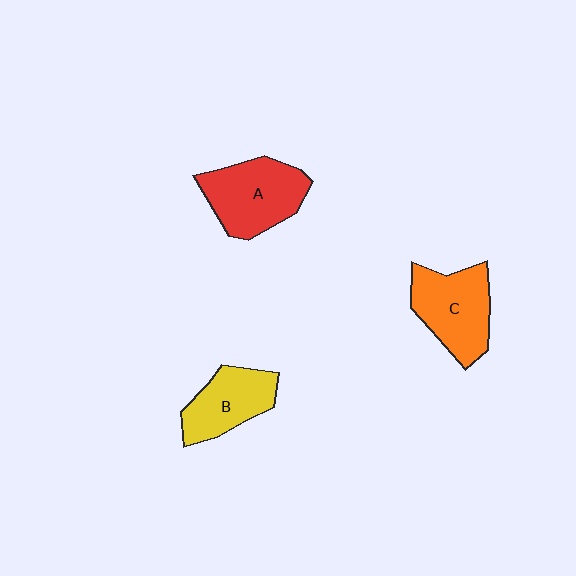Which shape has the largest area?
Shape A (red).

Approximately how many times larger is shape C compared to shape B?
Approximately 1.2 times.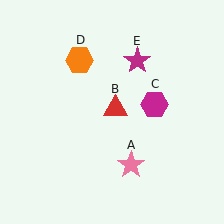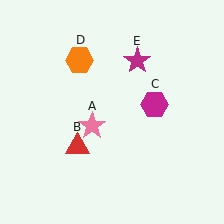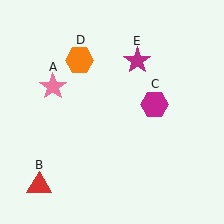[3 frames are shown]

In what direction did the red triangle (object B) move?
The red triangle (object B) moved down and to the left.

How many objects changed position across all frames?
2 objects changed position: pink star (object A), red triangle (object B).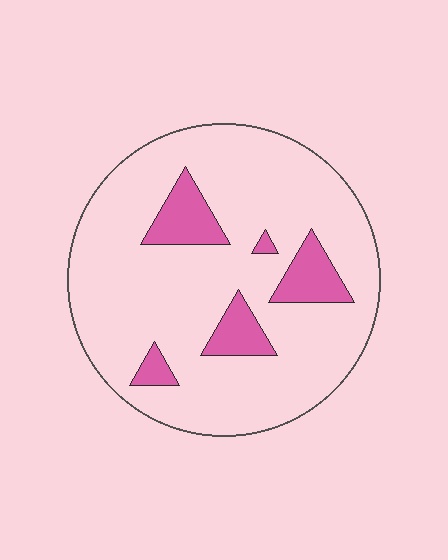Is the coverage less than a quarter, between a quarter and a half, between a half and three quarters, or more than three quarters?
Less than a quarter.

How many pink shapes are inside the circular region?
5.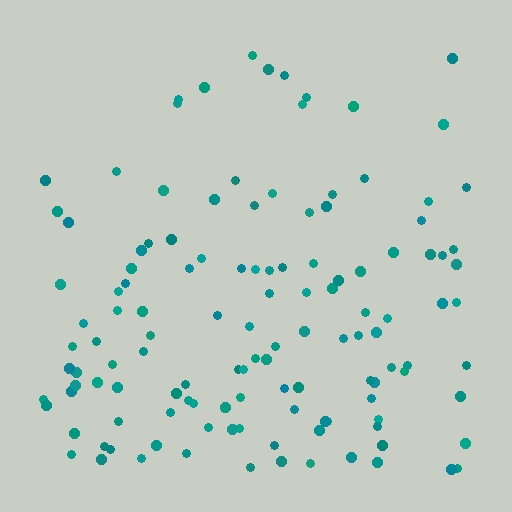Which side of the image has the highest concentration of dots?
The bottom.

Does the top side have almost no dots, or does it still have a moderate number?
Still a moderate number, just noticeably fewer than the bottom.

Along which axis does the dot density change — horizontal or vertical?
Vertical.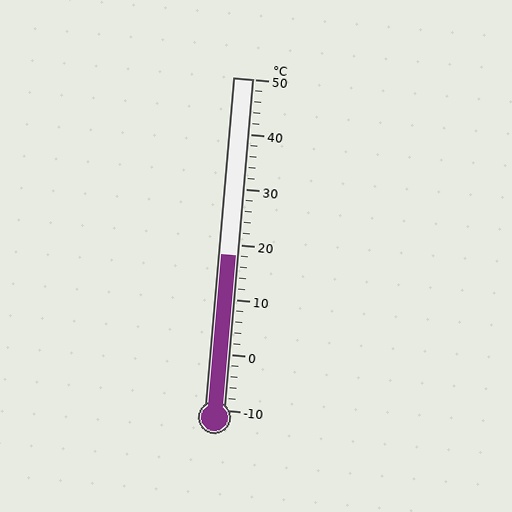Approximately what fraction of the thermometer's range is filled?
The thermometer is filled to approximately 45% of its range.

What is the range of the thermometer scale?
The thermometer scale ranges from -10°C to 50°C.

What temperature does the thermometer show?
The thermometer shows approximately 18°C.